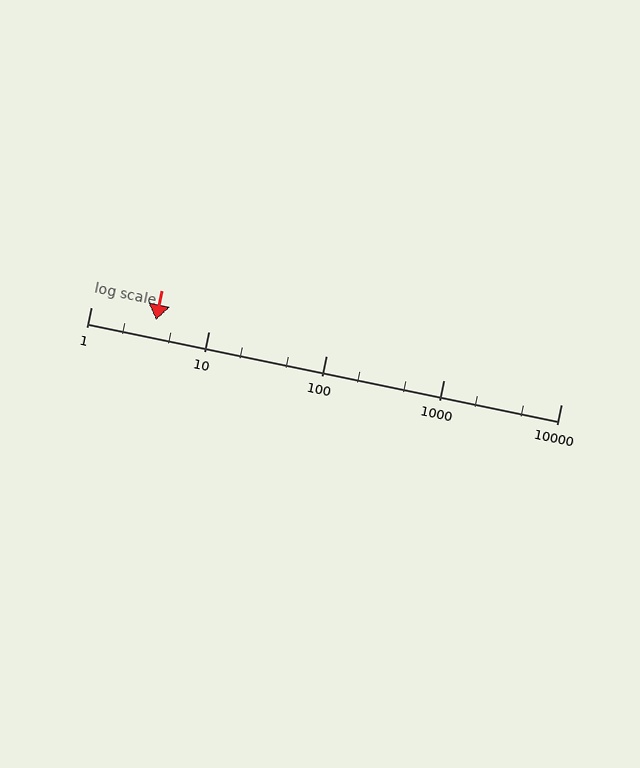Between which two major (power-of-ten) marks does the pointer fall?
The pointer is between 1 and 10.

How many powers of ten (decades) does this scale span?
The scale spans 4 decades, from 1 to 10000.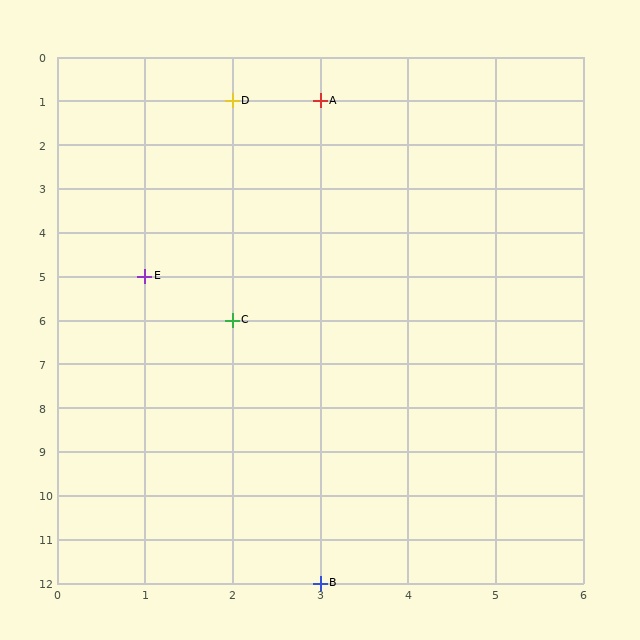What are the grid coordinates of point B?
Point B is at grid coordinates (3, 12).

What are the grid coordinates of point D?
Point D is at grid coordinates (2, 1).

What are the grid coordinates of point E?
Point E is at grid coordinates (1, 5).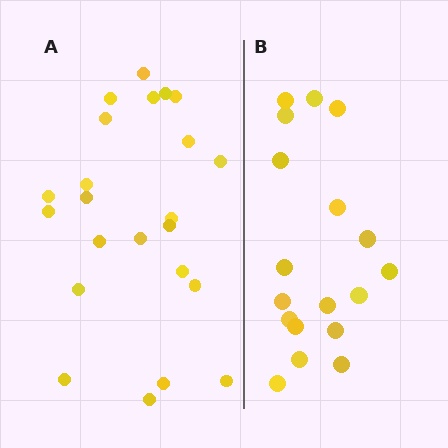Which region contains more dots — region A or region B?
Region A (the left region) has more dots.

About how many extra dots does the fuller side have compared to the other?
Region A has about 5 more dots than region B.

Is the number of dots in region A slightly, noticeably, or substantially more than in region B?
Region A has noticeably more, but not dramatically so. The ratio is roughly 1.3 to 1.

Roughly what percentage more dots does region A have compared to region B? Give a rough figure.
About 30% more.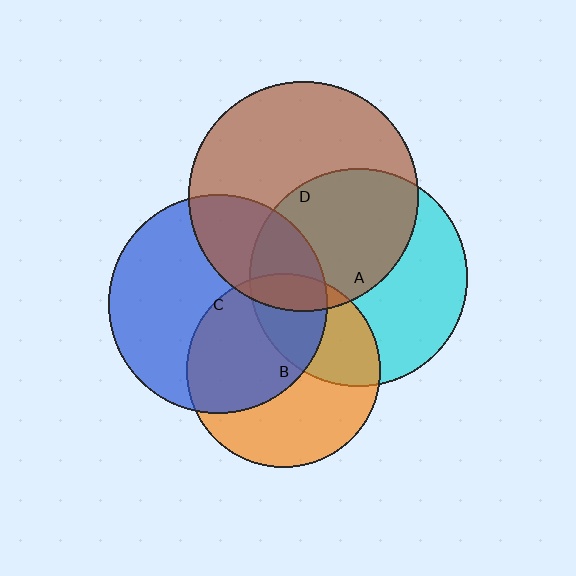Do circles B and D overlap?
Yes.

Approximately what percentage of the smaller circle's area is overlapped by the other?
Approximately 10%.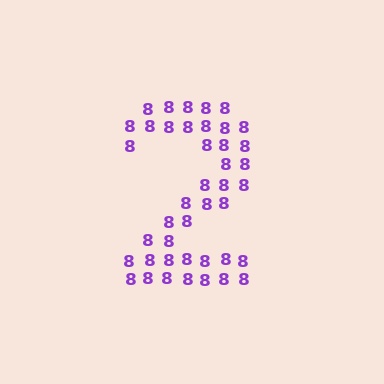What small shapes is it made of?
It is made of small digit 8's.